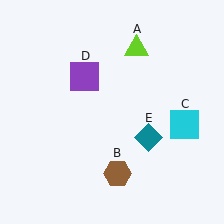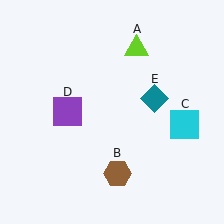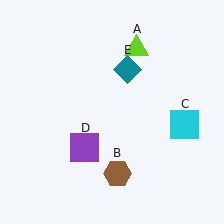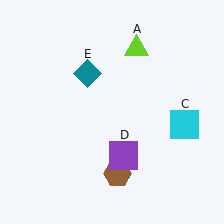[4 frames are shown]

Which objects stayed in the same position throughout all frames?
Lime triangle (object A) and brown hexagon (object B) and cyan square (object C) remained stationary.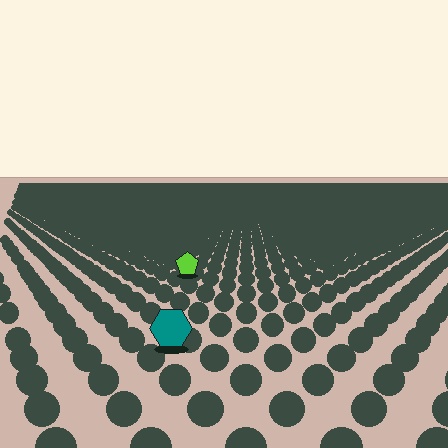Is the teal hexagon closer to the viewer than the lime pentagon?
Yes. The teal hexagon is closer — you can tell from the texture gradient: the ground texture is coarser near it.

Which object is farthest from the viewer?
The lime pentagon is farthest from the viewer. It appears smaller and the ground texture around it is denser.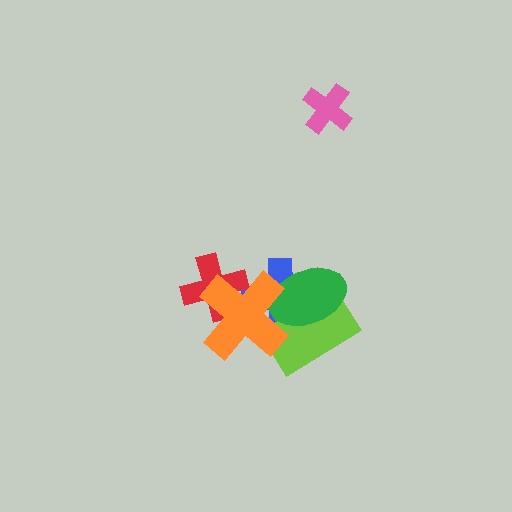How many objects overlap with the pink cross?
0 objects overlap with the pink cross.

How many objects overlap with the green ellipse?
3 objects overlap with the green ellipse.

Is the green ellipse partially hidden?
Yes, it is partially covered by another shape.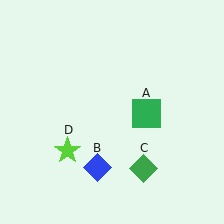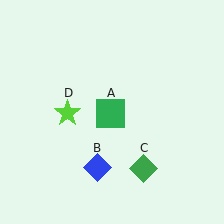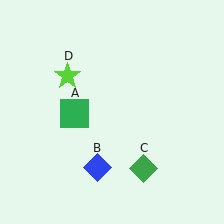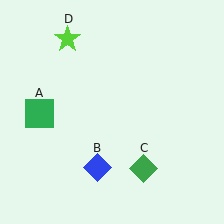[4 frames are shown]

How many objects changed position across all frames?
2 objects changed position: green square (object A), lime star (object D).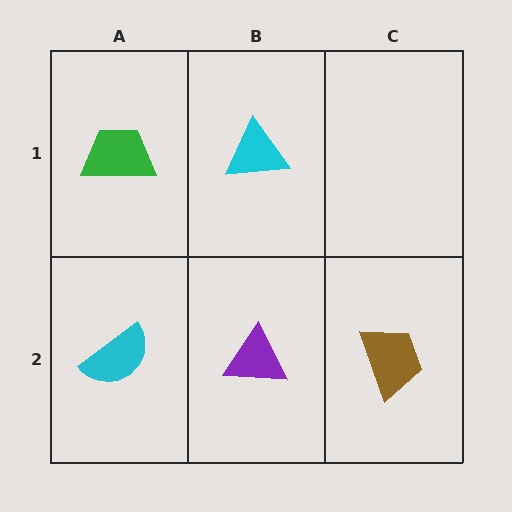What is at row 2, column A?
A cyan semicircle.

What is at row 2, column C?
A brown trapezoid.